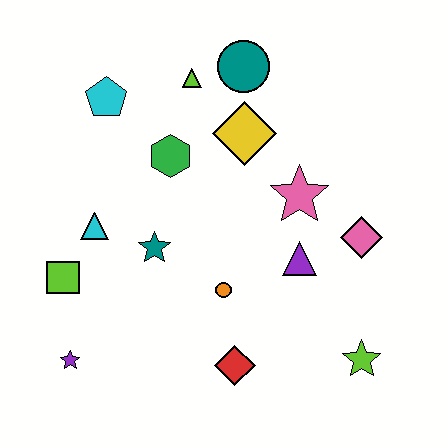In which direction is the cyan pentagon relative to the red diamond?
The cyan pentagon is above the red diamond.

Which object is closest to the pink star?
The purple triangle is closest to the pink star.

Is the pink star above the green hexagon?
No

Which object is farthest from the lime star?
The cyan pentagon is farthest from the lime star.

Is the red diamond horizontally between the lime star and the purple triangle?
No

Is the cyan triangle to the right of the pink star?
No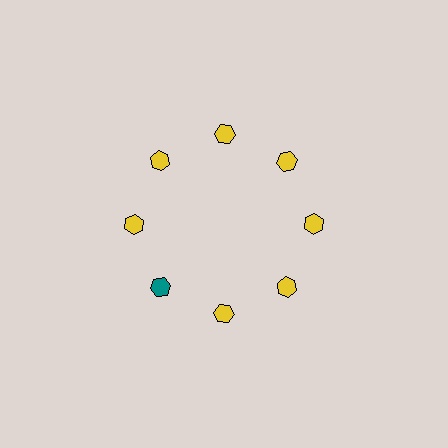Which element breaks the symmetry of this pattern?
The teal hexagon at roughly the 8 o'clock position breaks the symmetry. All other shapes are yellow hexagons.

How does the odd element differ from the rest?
It has a different color: teal instead of yellow.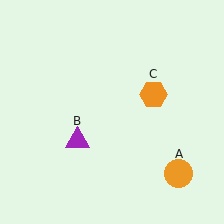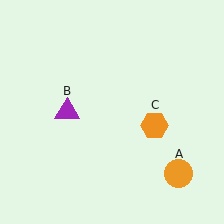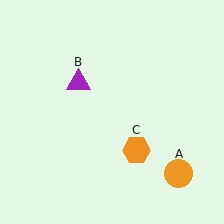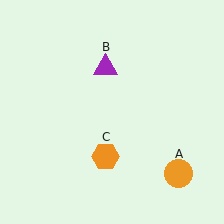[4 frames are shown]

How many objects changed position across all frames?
2 objects changed position: purple triangle (object B), orange hexagon (object C).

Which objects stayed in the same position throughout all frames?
Orange circle (object A) remained stationary.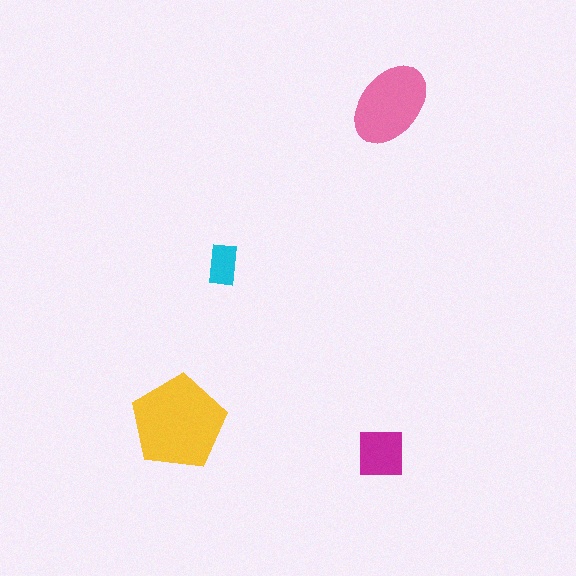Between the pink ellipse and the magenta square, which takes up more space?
The pink ellipse.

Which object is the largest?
The yellow pentagon.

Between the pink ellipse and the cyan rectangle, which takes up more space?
The pink ellipse.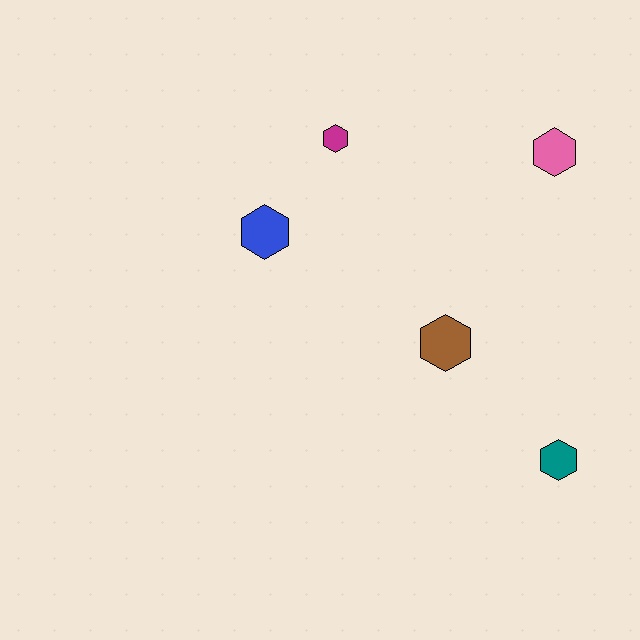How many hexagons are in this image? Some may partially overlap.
There are 5 hexagons.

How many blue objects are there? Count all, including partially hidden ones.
There is 1 blue object.